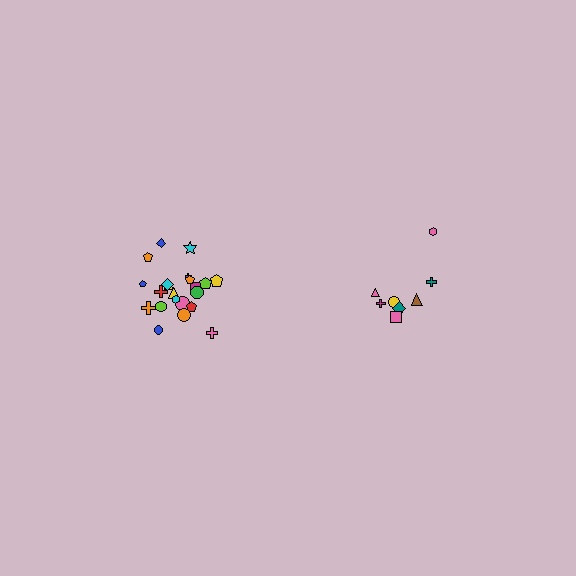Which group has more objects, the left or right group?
The left group.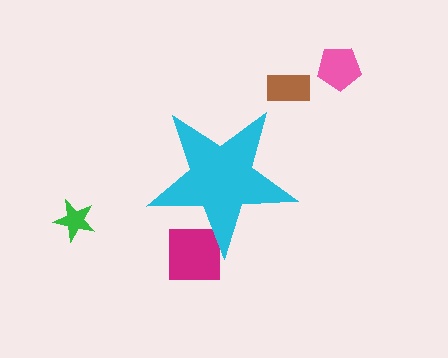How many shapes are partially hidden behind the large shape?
1 shape is partially hidden.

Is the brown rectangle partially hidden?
No, the brown rectangle is fully visible.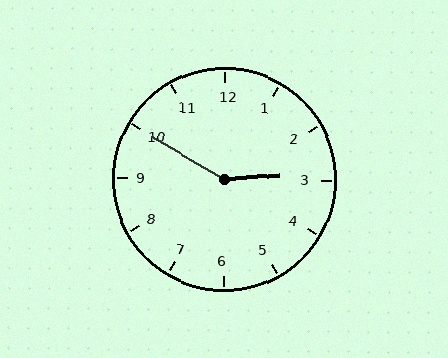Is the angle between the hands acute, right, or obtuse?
It is obtuse.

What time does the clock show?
2:50.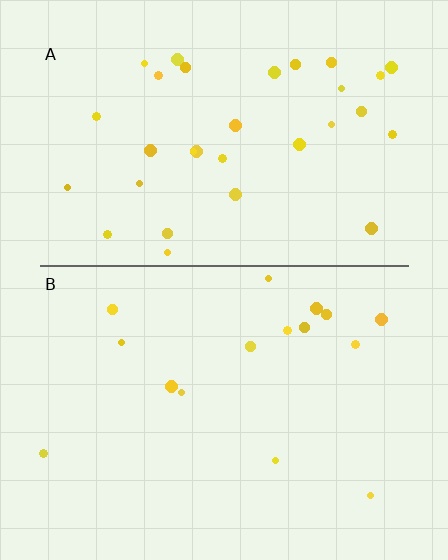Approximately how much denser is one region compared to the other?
Approximately 2.0× — region A over region B.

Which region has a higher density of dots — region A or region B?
A (the top).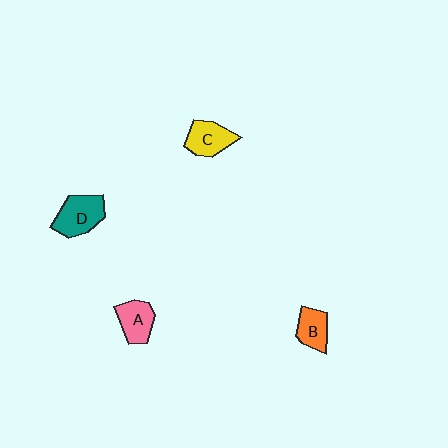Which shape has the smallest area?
Shape B (orange).